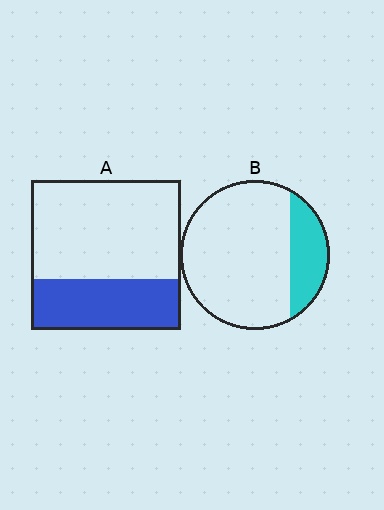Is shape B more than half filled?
No.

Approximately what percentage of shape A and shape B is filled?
A is approximately 35% and B is approximately 20%.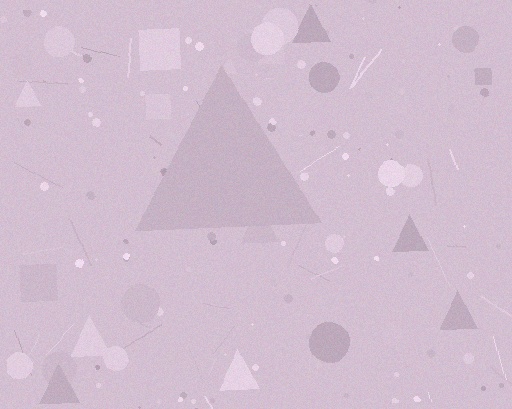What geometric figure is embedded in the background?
A triangle is embedded in the background.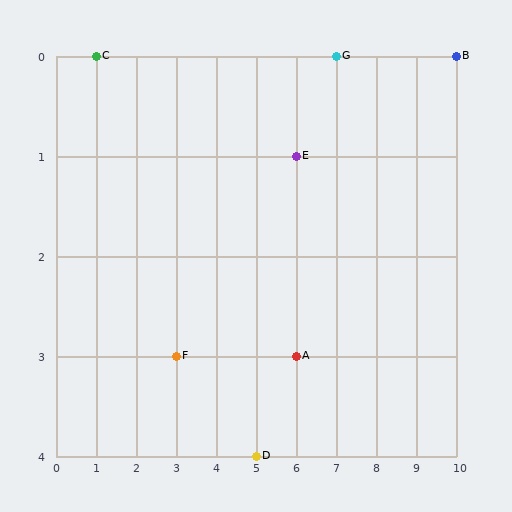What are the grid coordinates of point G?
Point G is at grid coordinates (7, 0).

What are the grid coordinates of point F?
Point F is at grid coordinates (3, 3).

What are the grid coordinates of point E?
Point E is at grid coordinates (6, 1).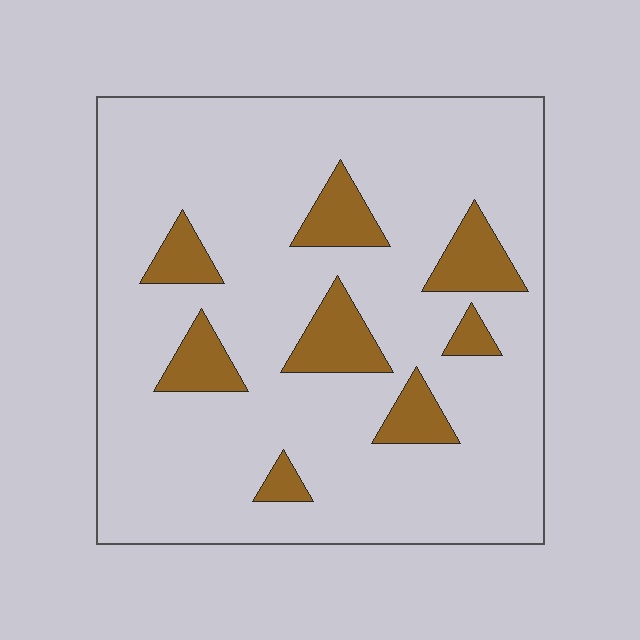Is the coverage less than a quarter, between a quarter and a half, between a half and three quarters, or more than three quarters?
Less than a quarter.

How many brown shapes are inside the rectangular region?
8.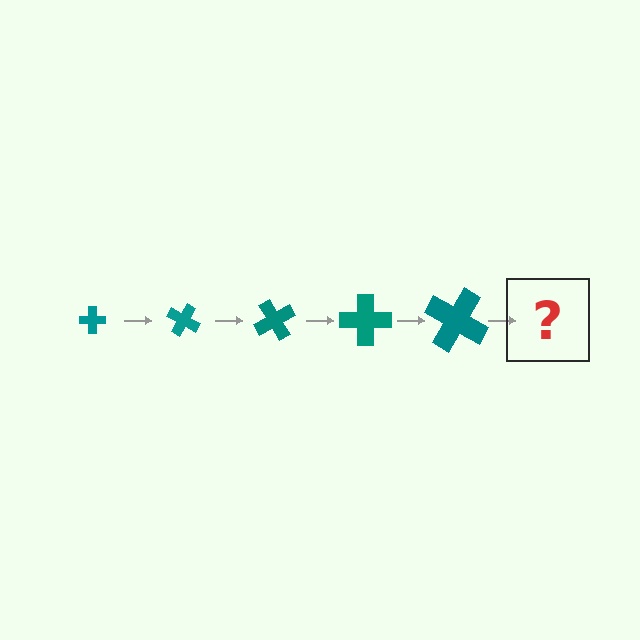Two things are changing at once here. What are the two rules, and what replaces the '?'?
The two rules are that the cross grows larger each step and it rotates 30 degrees each step. The '?' should be a cross, larger than the previous one and rotated 150 degrees from the start.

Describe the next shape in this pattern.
It should be a cross, larger than the previous one and rotated 150 degrees from the start.